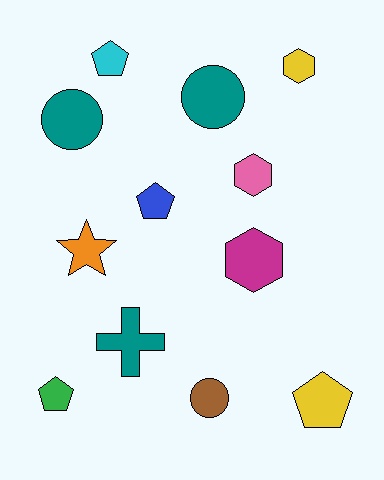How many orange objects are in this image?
There is 1 orange object.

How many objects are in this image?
There are 12 objects.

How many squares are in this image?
There are no squares.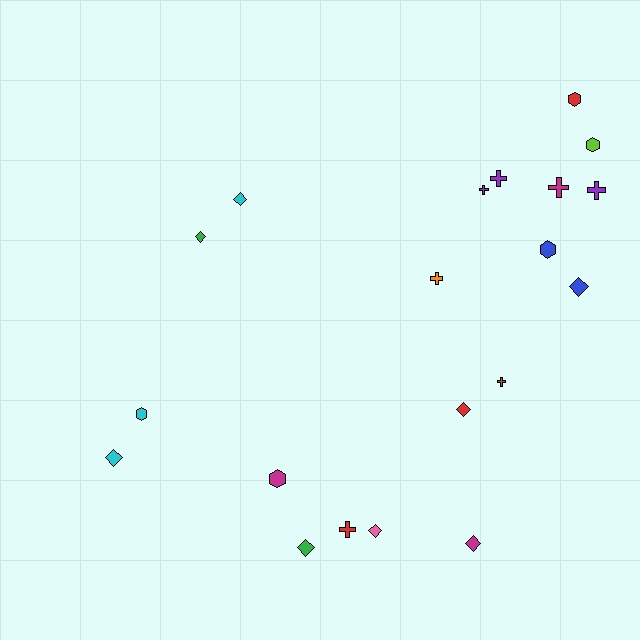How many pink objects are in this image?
There is 1 pink object.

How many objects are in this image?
There are 20 objects.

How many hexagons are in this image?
There are 5 hexagons.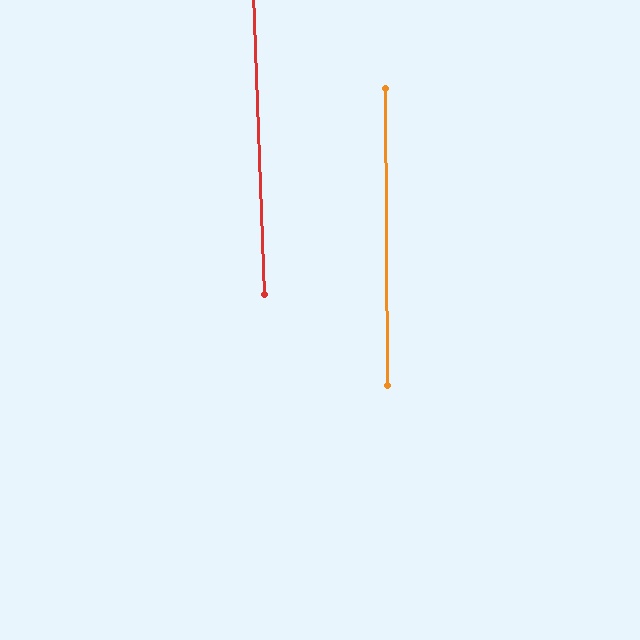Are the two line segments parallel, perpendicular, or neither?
Parallel — their directions differ by only 1.7°.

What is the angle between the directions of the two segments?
Approximately 2 degrees.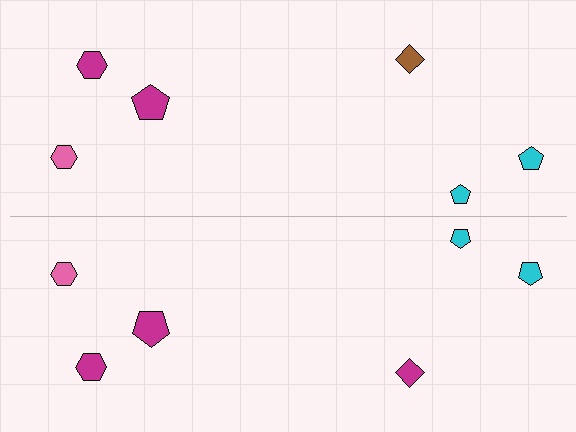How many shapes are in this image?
There are 12 shapes in this image.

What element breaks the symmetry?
The magenta diamond on the bottom side breaks the symmetry — its mirror counterpart is brown.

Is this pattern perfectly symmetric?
No, the pattern is not perfectly symmetric. The magenta diamond on the bottom side breaks the symmetry — its mirror counterpart is brown.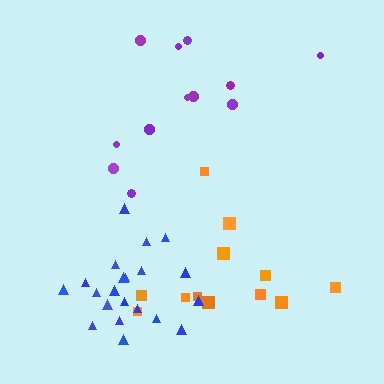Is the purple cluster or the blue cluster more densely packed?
Blue.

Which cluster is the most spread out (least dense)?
Orange.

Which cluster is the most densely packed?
Blue.